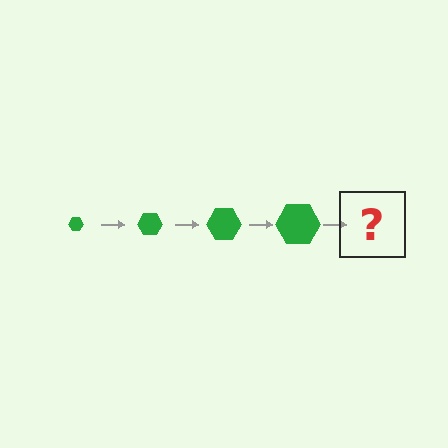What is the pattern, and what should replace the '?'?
The pattern is that the hexagon gets progressively larger each step. The '?' should be a green hexagon, larger than the previous one.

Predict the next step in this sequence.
The next step is a green hexagon, larger than the previous one.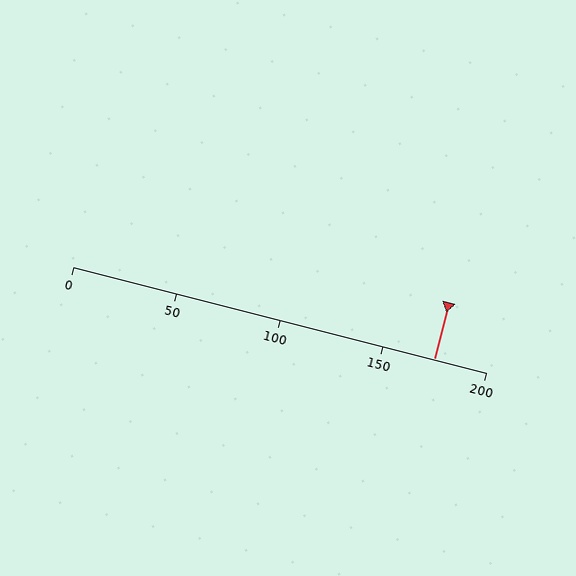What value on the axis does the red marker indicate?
The marker indicates approximately 175.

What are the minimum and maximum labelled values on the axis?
The axis runs from 0 to 200.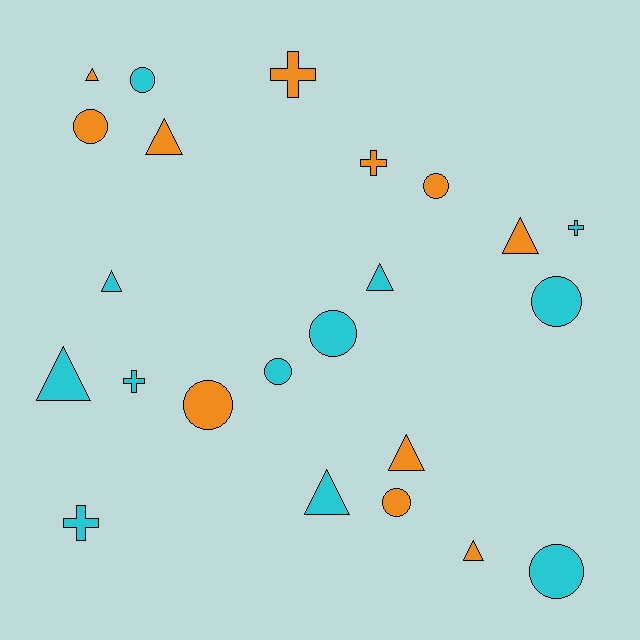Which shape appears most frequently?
Triangle, with 9 objects.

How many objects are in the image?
There are 23 objects.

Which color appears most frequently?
Cyan, with 12 objects.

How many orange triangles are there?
There are 5 orange triangles.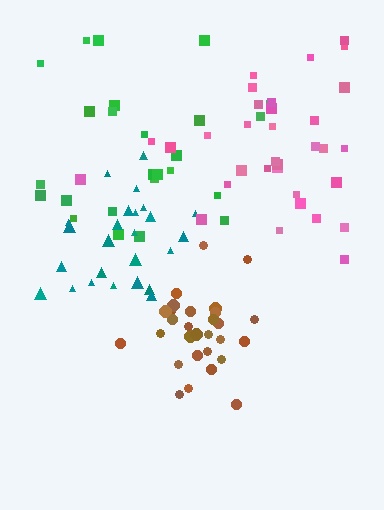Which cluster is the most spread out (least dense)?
Green.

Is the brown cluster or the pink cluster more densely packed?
Brown.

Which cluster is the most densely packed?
Brown.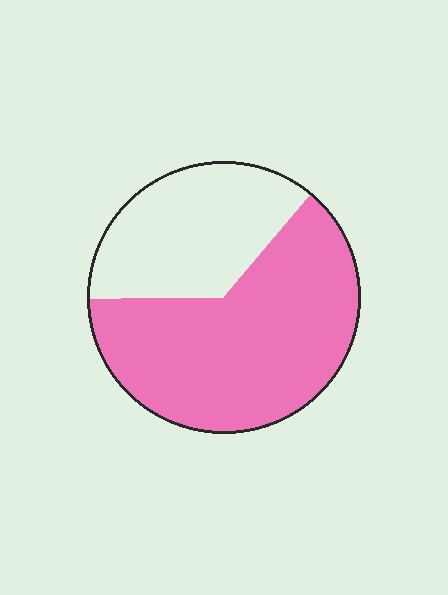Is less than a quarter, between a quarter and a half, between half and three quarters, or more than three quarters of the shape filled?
Between half and three quarters.